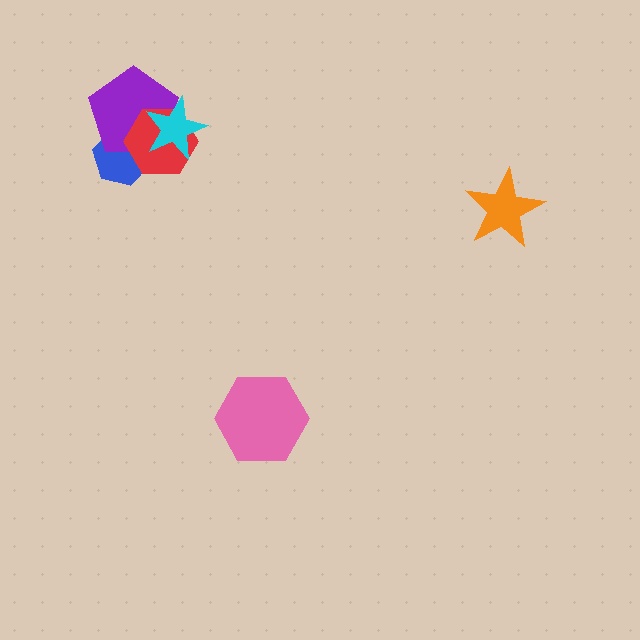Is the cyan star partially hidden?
No, no other shape covers it.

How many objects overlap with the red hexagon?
3 objects overlap with the red hexagon.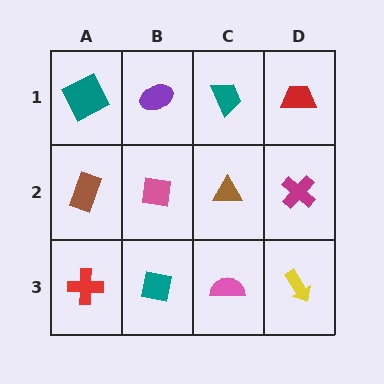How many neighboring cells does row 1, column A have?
2.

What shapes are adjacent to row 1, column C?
A brown triangle (row 2, column C), a purple ellipse (row 1, column B), a red trapezoid (row 1, column D).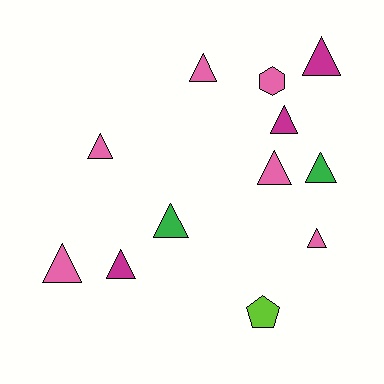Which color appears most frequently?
Pink, with 6 objects.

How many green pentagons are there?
There are no green pentagons.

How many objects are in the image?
There are 12 objects.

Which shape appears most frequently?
Triangle, with 10 objects.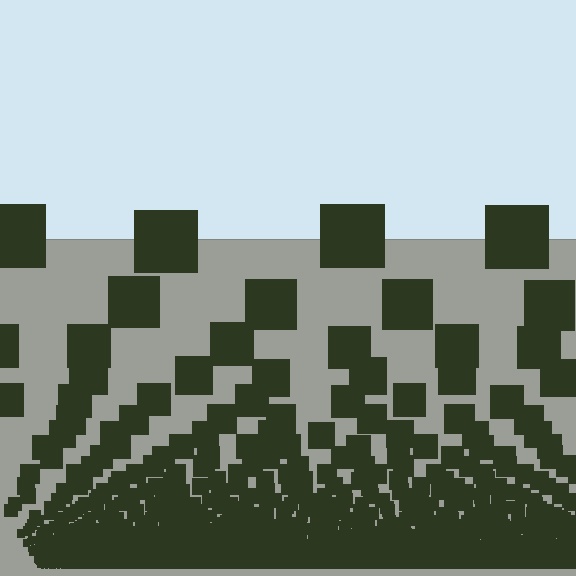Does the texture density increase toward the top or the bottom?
Density increases toward the bottom.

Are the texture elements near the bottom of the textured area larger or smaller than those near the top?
Smaller. The gradient is inverted — elements near the bottom are smaller and denser.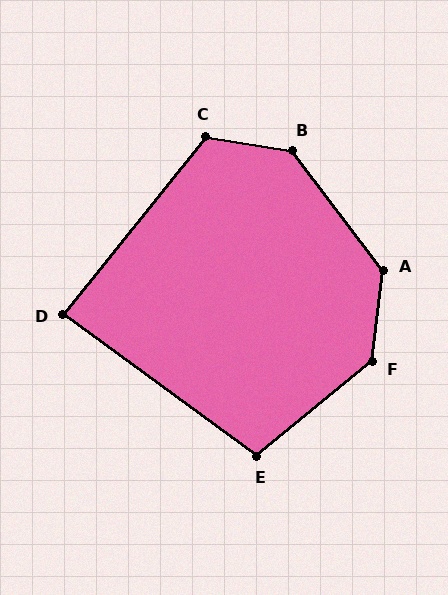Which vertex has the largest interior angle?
B, at approximately 137 degrees.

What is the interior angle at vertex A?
Approximately 136 degrees (obtuse).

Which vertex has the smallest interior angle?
D, at approximately 87 degrees.